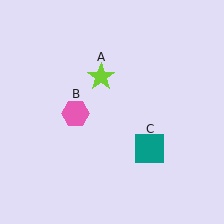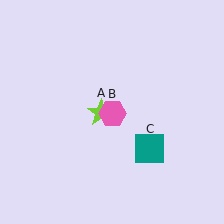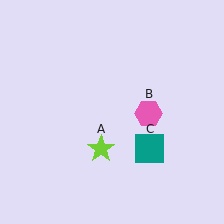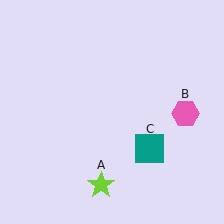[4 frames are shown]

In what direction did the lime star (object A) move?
The lime star (object A) moved down.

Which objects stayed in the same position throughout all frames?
Teal square (object C) remained stationary.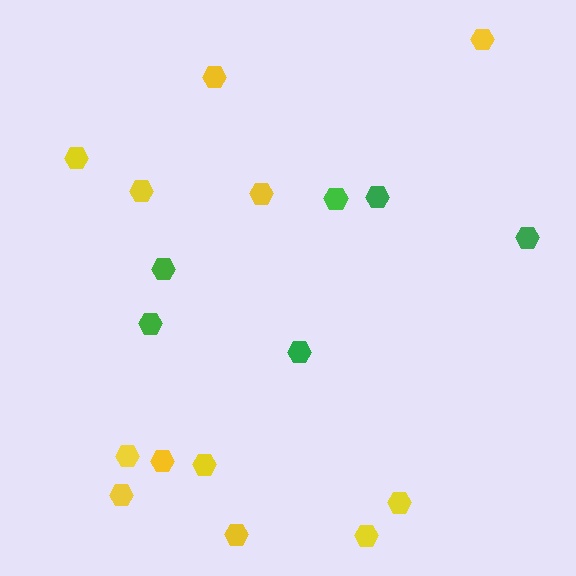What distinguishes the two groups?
There are 2 groups: one group of green hexagons (6) and one group of yellow hexagons (12).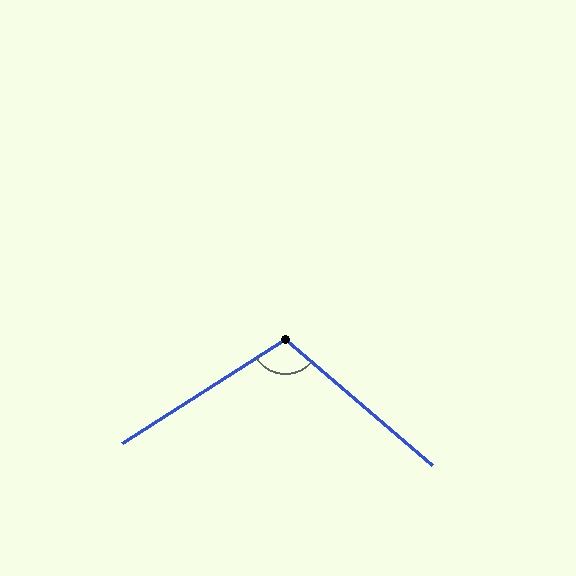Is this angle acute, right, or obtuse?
It is obtuse.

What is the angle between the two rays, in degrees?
Approximately 107 degrees.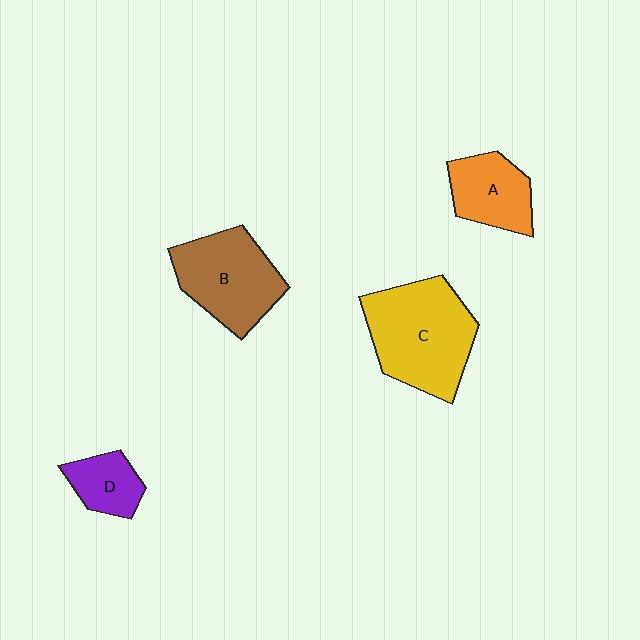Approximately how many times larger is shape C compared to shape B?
Approximately 1.2 times.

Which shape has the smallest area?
Shape D (purple).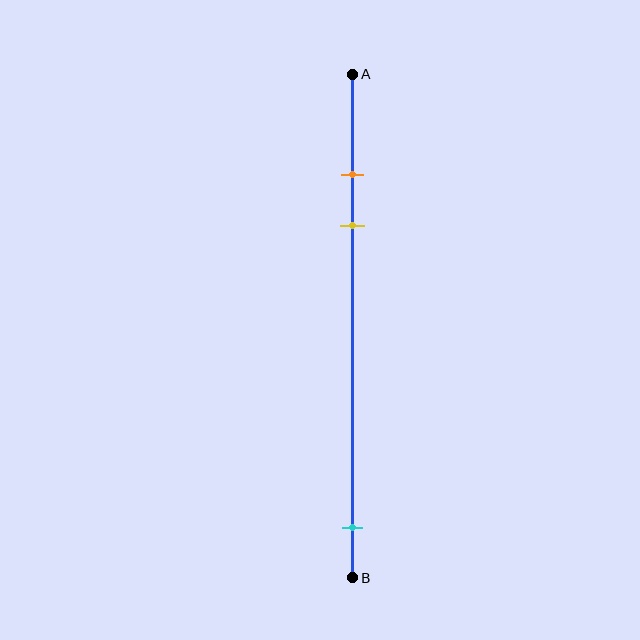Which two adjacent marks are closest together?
The orange and yellow marks are the closest adjacent pair.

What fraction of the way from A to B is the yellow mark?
The yellow mark is approximately 30% (0.3) of the way from A to B.